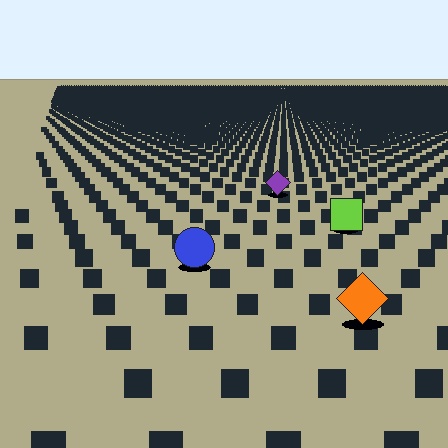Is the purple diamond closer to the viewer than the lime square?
No. The lime square is closer — you can tell from the texture gradient: the ground texture is coarser near it.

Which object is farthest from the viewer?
The purple diamond is farthest from the viewer. It appears smaller and the ground texture around it is denser.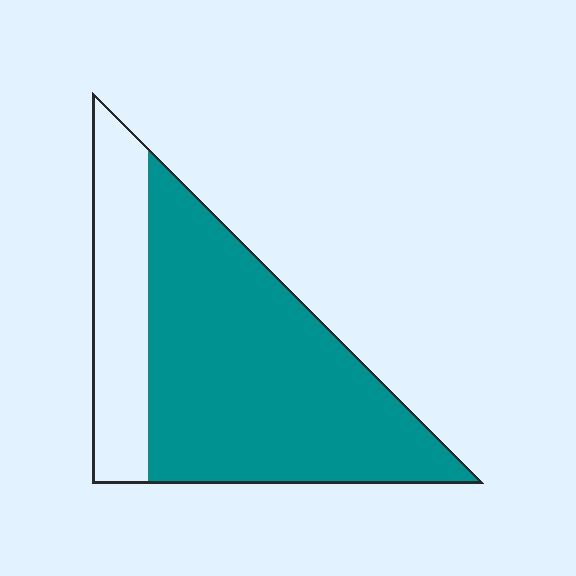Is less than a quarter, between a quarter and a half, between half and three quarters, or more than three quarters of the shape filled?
Between half and three quarters.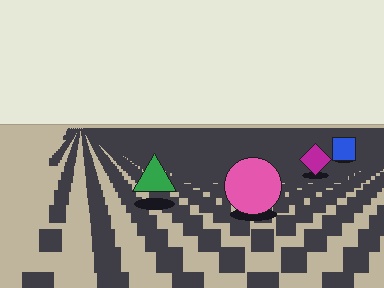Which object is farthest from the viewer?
The blue square is farthest from the viewer. It appears smaller and the ground texture around it is denser.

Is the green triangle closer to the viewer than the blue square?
Yes. The green triangle is closer — you can tell from the texture gradient: the ground texture is coarser near it.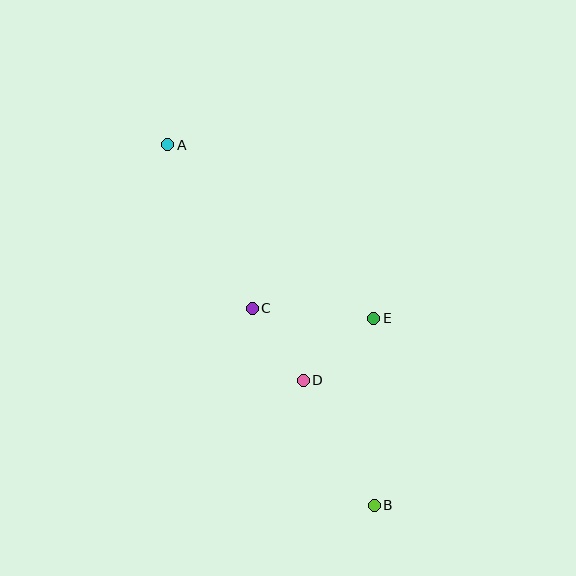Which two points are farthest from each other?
Points A and B are farthest from each other.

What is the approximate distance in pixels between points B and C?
The distance between B and C is approximately 232 pixels.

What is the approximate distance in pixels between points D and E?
The distance between D and E is approximately 94 pixels.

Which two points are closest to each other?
Points C and D are closest to each other.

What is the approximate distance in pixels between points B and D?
The distance between B and D is approximately 144 pixels.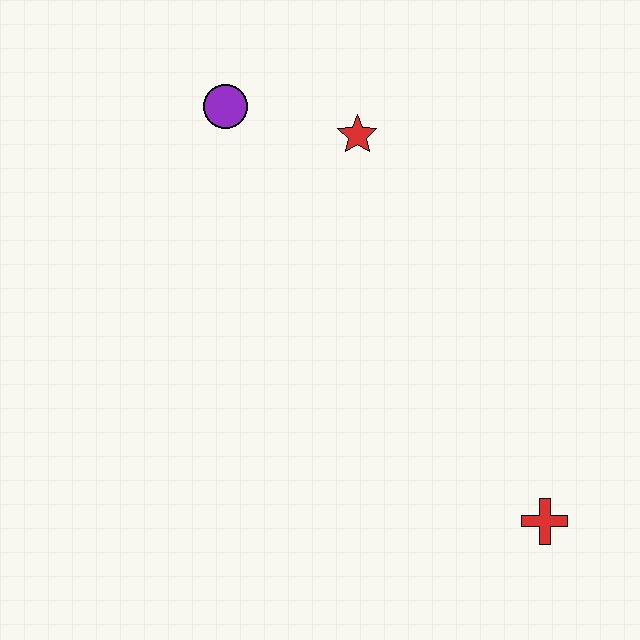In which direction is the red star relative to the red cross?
The red star is above the red cross.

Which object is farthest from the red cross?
The purple circle is farthest from the red cross.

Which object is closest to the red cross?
The red star is closest to the red cross.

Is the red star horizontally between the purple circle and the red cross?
Yes